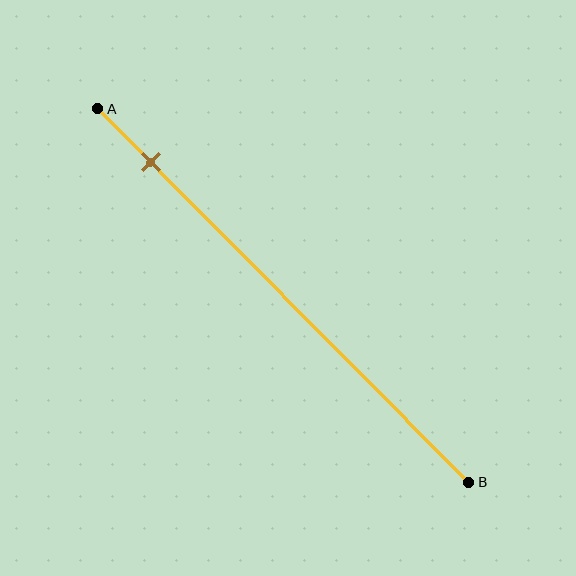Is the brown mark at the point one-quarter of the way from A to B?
No, the mark is at about 15% from A, not at the 25% one-quarter point.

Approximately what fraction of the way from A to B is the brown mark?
The brown mark is approximately 15% of the way from A to B.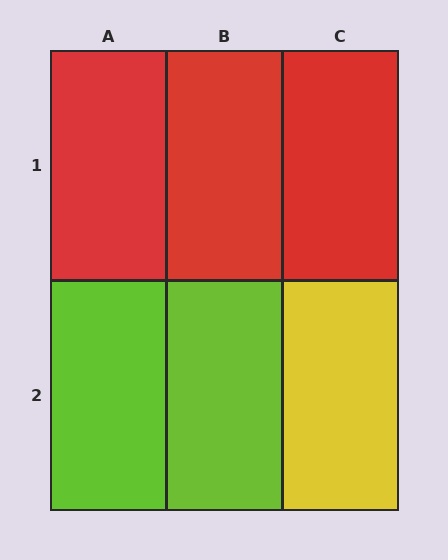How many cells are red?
3 cells are red.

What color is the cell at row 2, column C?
Yellow.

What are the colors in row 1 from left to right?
Red, red, red.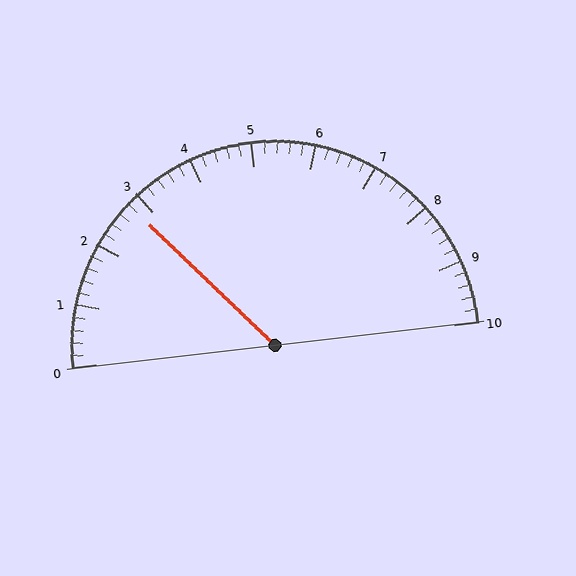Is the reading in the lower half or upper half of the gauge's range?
The reading is in the lower half of the range (0 to 10).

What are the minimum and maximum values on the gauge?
The gauge ranges from 0 to 10.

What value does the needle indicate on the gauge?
The needle indicates approximately 2.8.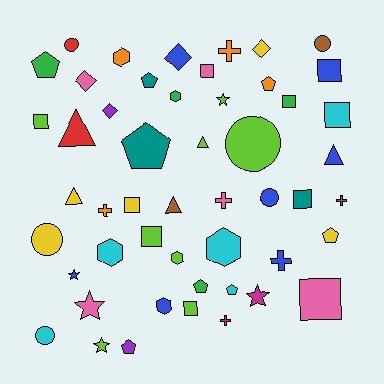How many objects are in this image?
There are 50 objects.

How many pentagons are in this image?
There are 8 pentagons.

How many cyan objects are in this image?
There are 5 cyan objects.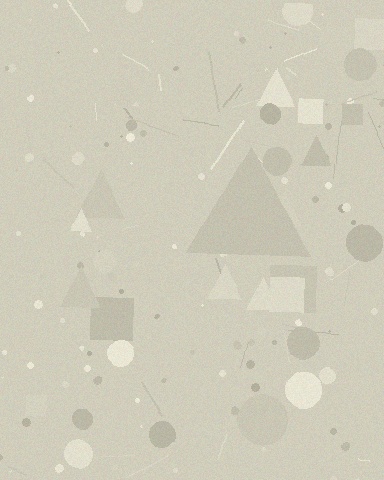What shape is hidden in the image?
A triangle is hidden in the image.